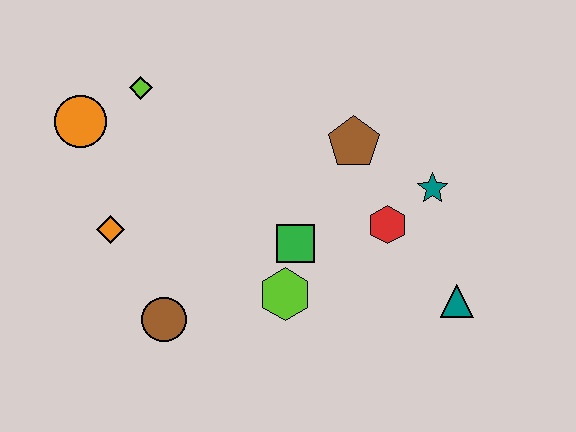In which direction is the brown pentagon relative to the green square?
The brown pentagon is above the green square.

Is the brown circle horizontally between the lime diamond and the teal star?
Yes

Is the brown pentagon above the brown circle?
Yes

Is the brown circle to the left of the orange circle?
No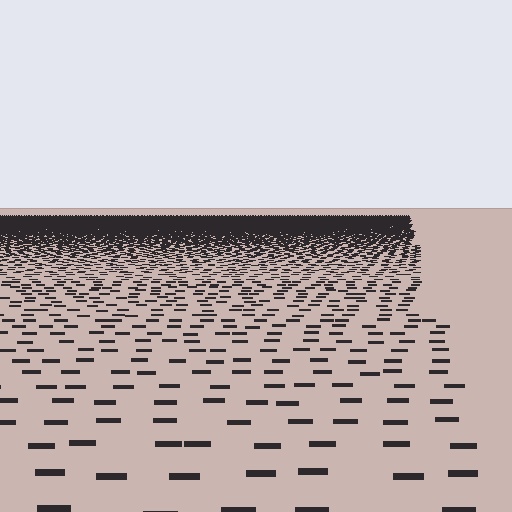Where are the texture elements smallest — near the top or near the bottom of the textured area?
Near the top.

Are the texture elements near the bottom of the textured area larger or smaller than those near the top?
Larger. Near the bottom, elements are closer to the viewer and appear at a bigger on-screen size.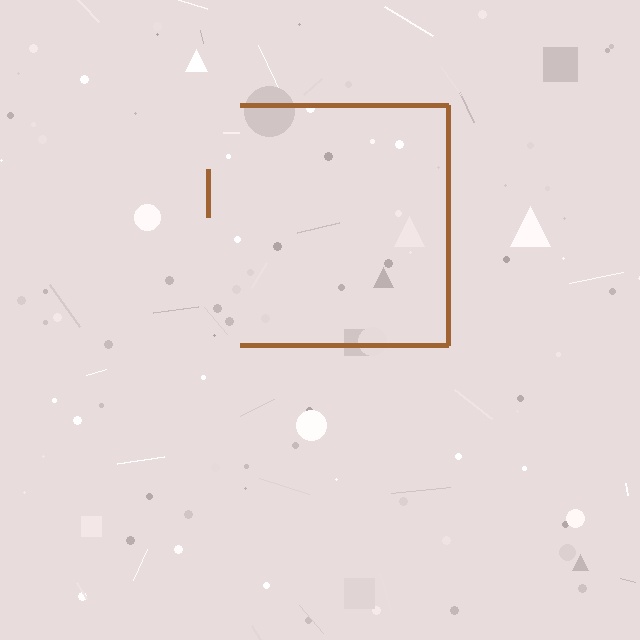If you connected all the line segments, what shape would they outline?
They would outline a square.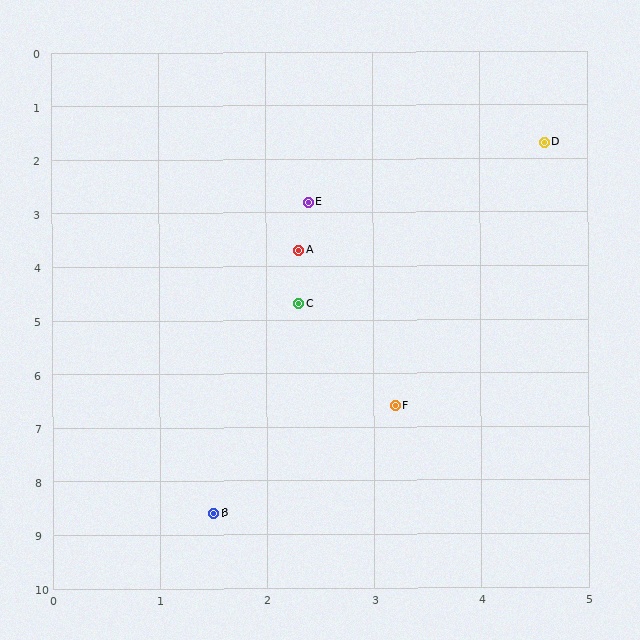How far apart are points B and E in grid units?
Points B and E are about 5.9 grid units apart.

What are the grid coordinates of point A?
Point A is at approximately (2.3, 3.7).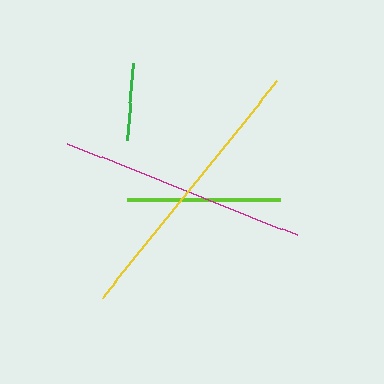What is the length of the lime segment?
The lime segment is approximately 154 pixels long.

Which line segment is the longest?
The yellow line is the longest at approximately 278 pixels.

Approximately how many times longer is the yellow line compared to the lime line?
The yellow line is approximately 1.8 times the length of the lime line.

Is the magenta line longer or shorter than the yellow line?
The yellow line is longer than the magenta line.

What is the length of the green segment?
The green segment is approximately 78 pixels long.